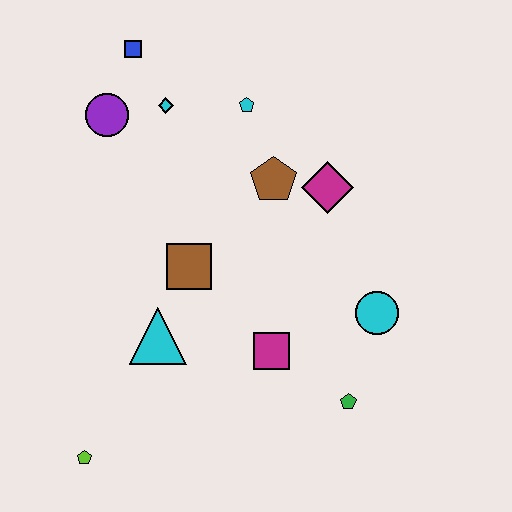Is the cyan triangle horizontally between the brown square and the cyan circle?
No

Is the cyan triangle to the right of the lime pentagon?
Yes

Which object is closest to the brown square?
The cyan triangle is closest to the brown square.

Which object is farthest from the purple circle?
The green pentagon is farthest from the purple circle.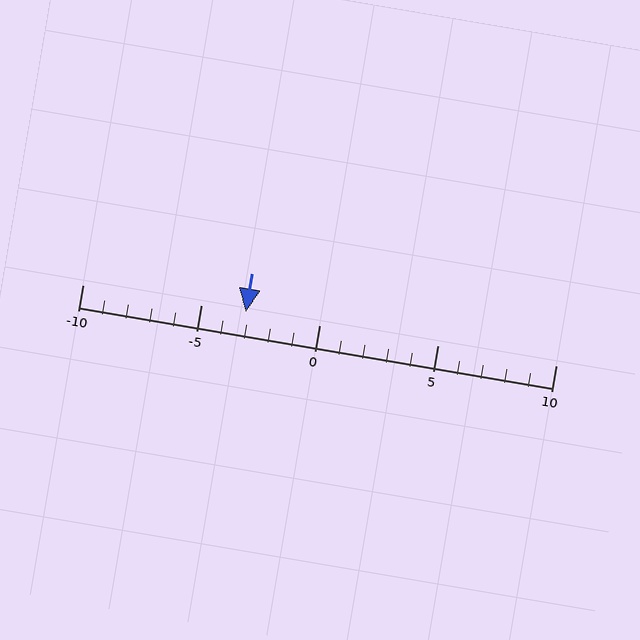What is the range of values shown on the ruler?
The ruler shows values from -10 to 10.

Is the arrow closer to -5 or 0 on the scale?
The arrow is closer to -5.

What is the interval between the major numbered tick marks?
The major tick marks are spaced 5 units apart.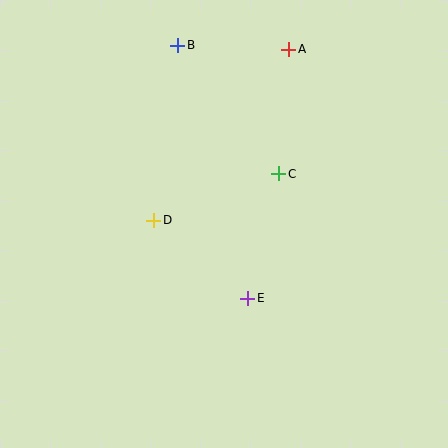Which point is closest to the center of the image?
Point D at (154, 220) is closest to the center.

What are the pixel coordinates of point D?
Point D is at (154, 220).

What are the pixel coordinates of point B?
Point B is at (178, 45).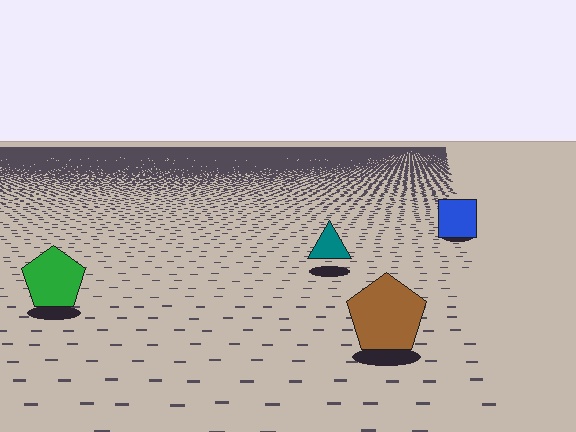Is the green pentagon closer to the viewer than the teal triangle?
Yes. The green pentagon is closer — you can tell from the texture gradient: the ground texture is coarser near it.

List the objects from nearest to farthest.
From nearest to farthest: the brown pentagon, the green pentagon, the teal triangle, the blue square.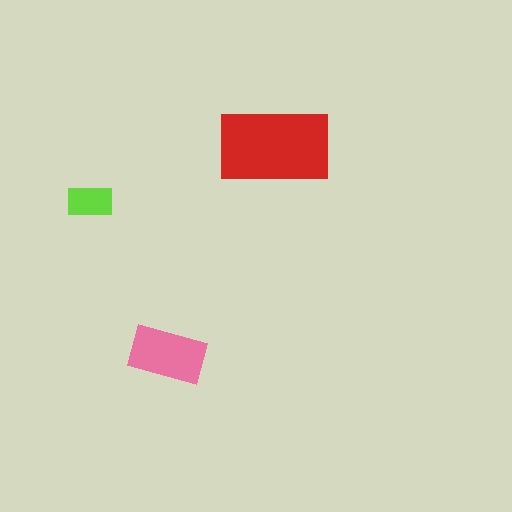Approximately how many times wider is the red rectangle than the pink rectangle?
About 1.5 times wider.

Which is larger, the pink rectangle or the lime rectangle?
The pink one.